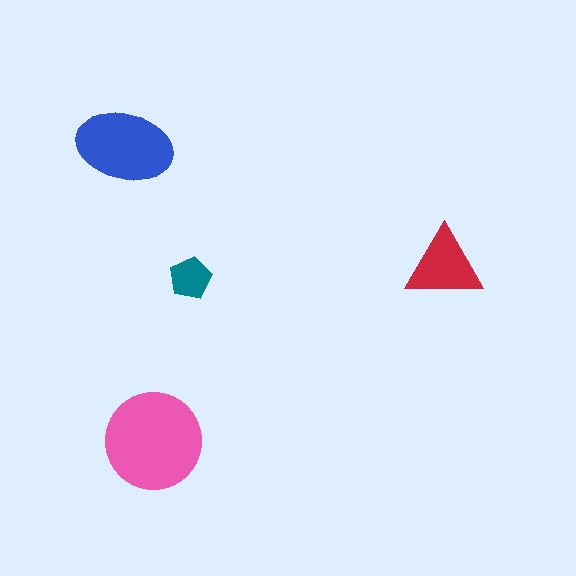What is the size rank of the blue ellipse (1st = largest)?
2nd.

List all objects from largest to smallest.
The pink circle, the blue ellipse, the red triangle, the teal pentagon.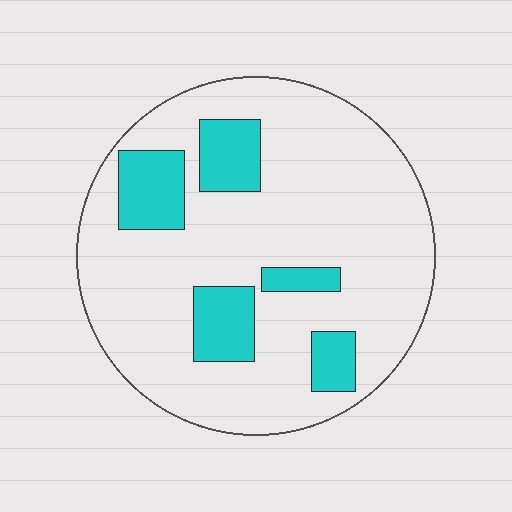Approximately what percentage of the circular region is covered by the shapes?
Approximately 20%.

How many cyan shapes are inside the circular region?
5.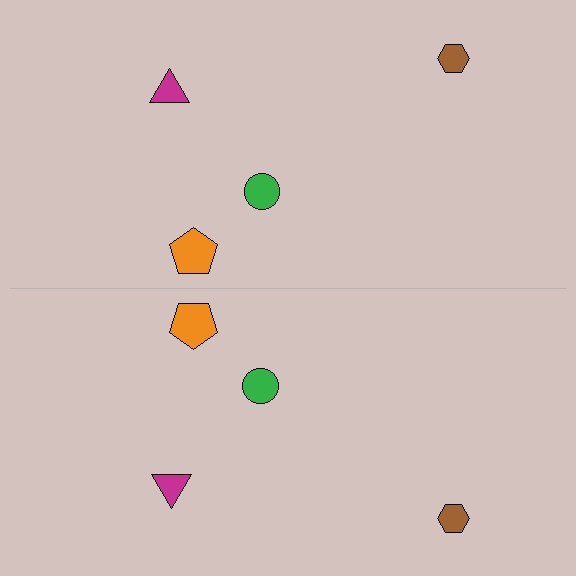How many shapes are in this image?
There are 8 shapes in this image.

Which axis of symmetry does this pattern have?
The pattern has a horizontal axis of symmetry running through the center of the image.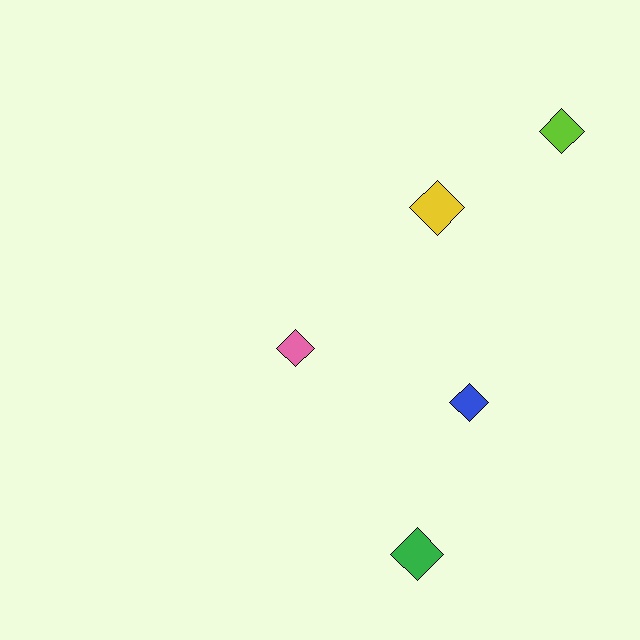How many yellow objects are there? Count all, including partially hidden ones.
There is 1 yellow object.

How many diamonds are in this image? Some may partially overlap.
There are 5 diamonds.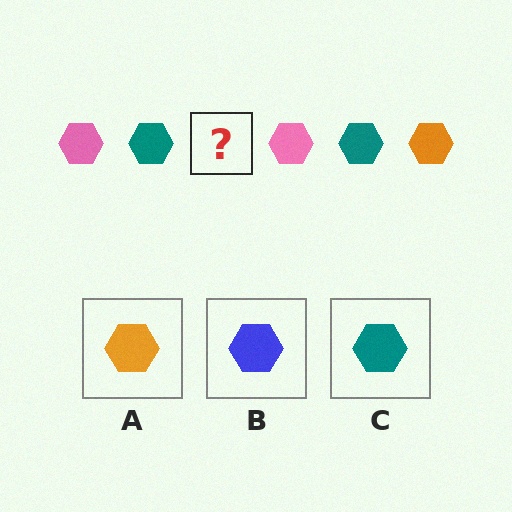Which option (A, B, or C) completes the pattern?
A.